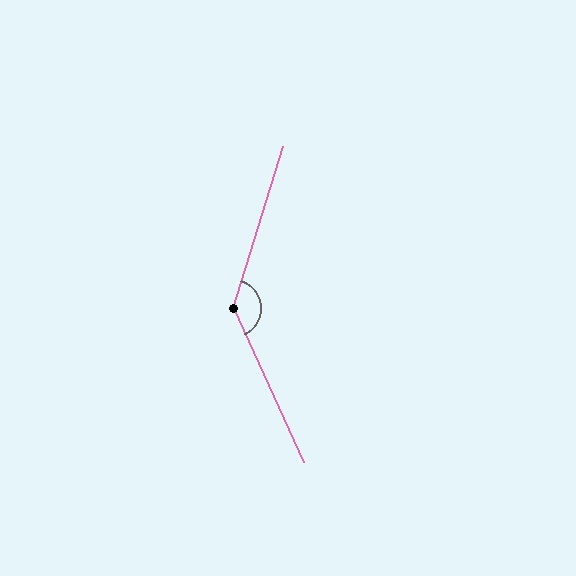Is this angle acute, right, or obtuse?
It is obtuse.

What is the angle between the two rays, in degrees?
Approximately 138 degrees.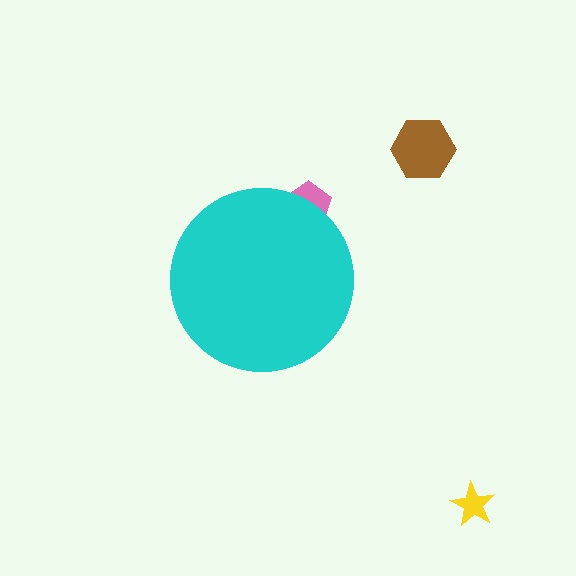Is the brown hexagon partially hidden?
No, the brown hexagon is fully visible.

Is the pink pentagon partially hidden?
Yes, the pink pentagon is partially hidden behind the cyan circle.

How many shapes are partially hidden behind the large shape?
1 shape is partially hidden.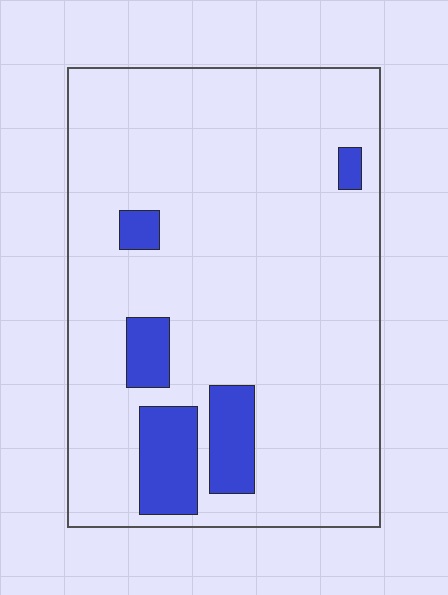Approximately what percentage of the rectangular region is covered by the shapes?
Approximately 10%.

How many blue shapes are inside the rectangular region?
5.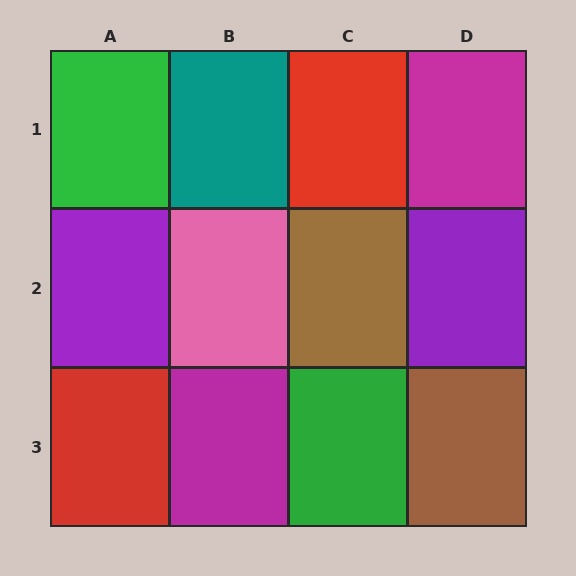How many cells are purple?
2 cells are purple.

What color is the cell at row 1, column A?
Green.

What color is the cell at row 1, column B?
Teal.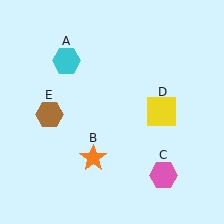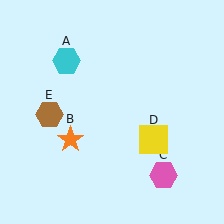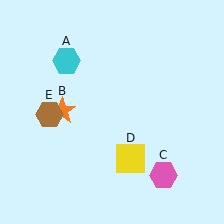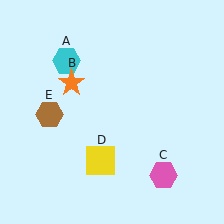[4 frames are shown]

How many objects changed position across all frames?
2 objects changed position: orange star (object B), yellow square (object D).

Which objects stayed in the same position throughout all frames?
Cyan hexagon (object A) and pink hexagon (object C) and brown hexagon (object E) remained stationary.